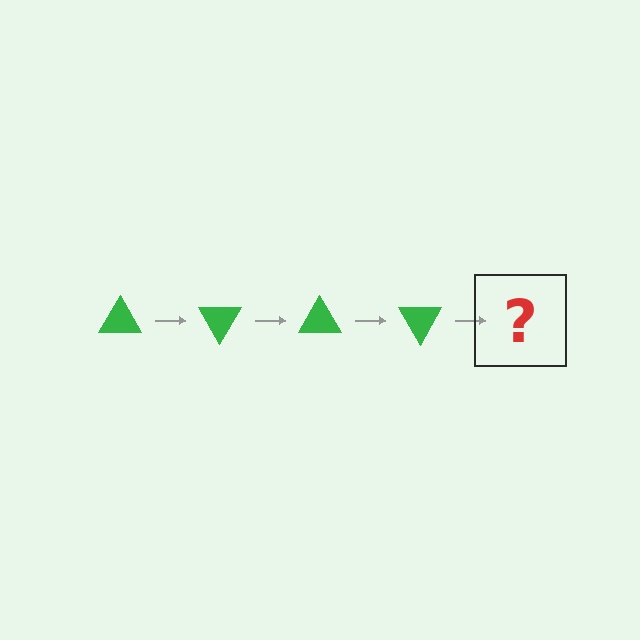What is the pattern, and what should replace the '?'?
The pattern is that the triangle rotates 60 degrees each step. The '?' should be a green triangle rotated 240 degrees.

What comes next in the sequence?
The next element should be a green triangle rotated 240 degrees.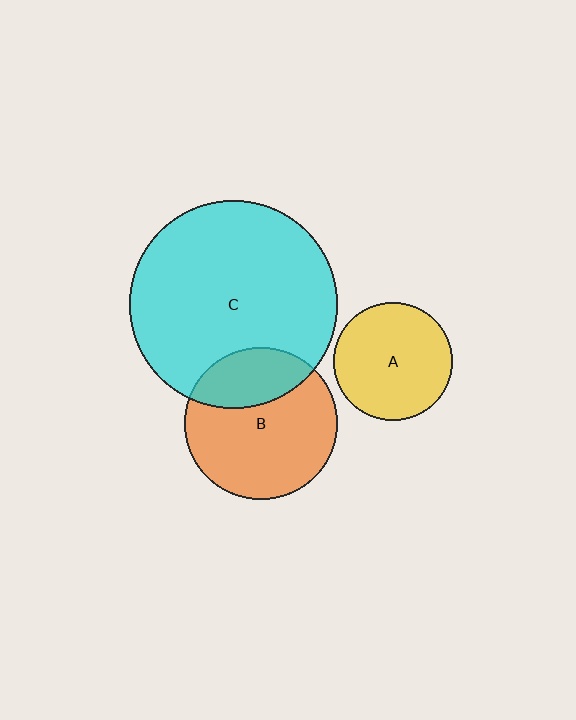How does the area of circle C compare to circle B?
Approximately 1.9 times.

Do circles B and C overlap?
Yes.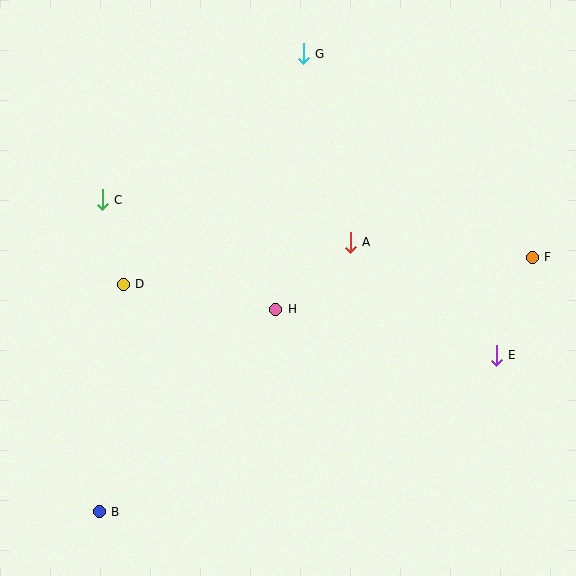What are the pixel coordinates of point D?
Point D is at (123, 284).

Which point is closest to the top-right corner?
Point F is closest to the top-right corner.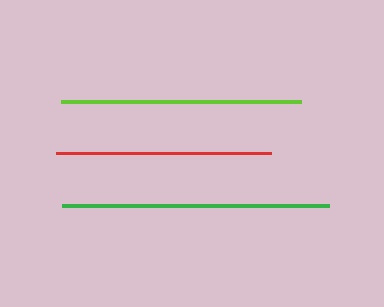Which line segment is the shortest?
The red line is the shortest at approximately 215 pixels.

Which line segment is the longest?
The green line is the longest at approximately 268 pixels.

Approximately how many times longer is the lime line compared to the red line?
The lime line is approximately 1.1 times the length of the red line.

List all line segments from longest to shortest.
From longest to shortest: green, lime, red.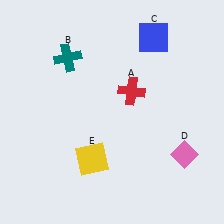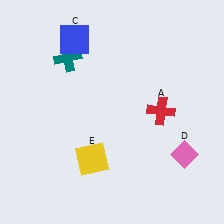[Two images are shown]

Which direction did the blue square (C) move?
The blue square (C) moved left.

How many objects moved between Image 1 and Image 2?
2 objects moved between the two images.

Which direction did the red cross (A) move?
The red cross (A) moved right.